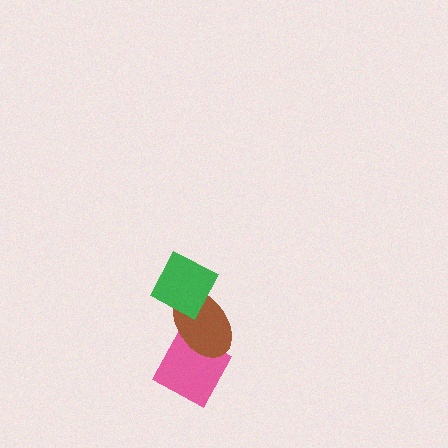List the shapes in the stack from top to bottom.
From top to bottom: the green diamond, the brown ellipse, the pink diamond.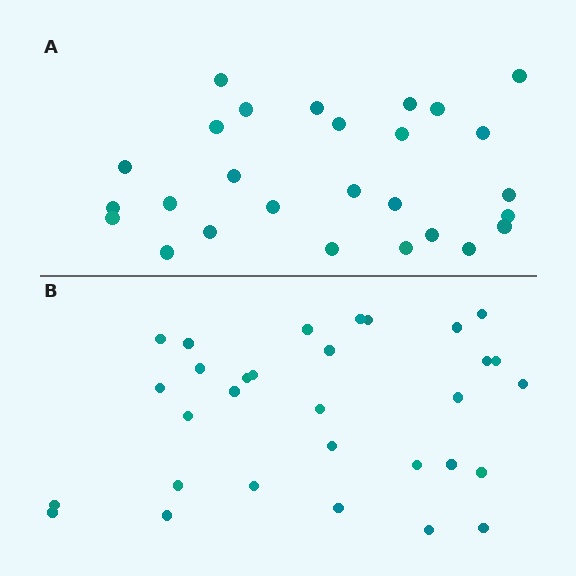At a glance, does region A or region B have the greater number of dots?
Region B (the bottom region) has more dots.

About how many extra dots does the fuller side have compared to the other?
Region B has about 4 more dots than region A.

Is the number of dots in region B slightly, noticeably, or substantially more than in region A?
Region B has only slightly more — the two regions are fairly close. The ratio is roughly 1.1 to 1.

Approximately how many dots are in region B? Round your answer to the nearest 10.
About 30 dots. (The exact count is 31, which rounds to 30.)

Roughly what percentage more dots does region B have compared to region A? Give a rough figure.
About 15% more.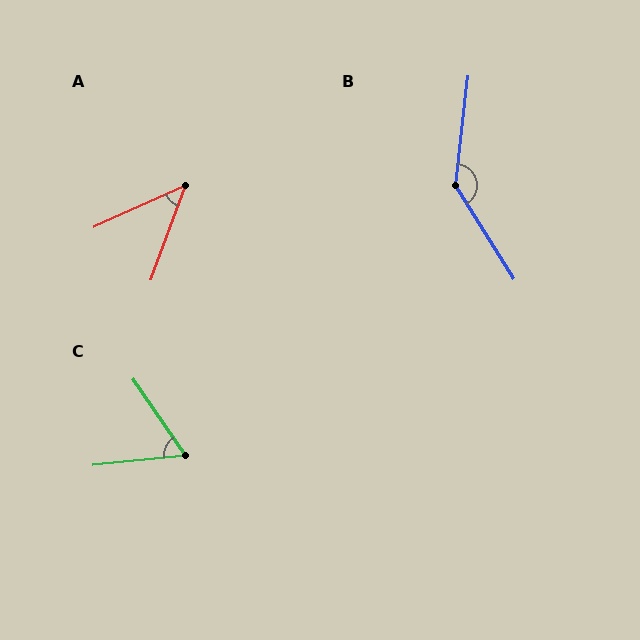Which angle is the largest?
B, at approximately 142 degrees.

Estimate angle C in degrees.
Approximately 61 degrees.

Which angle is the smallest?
A, at approximately 45 degrees.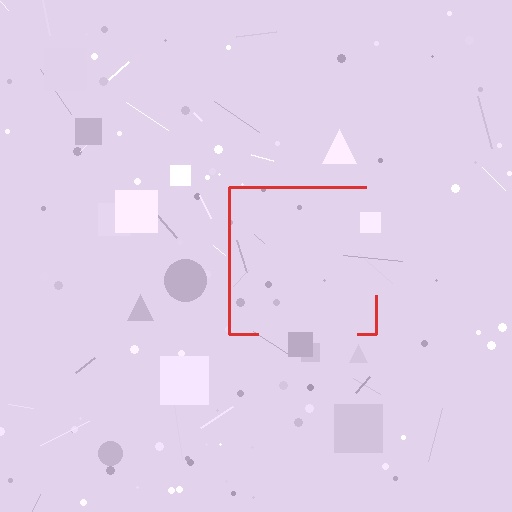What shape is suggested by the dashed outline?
The dashed outline suggests a square.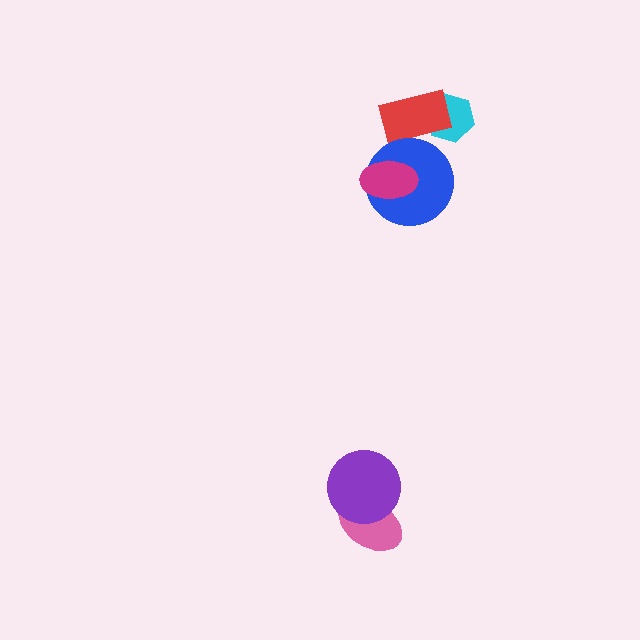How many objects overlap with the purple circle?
1 object overlaps with the purple circle.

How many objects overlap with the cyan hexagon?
1 object overlaps with the cyan hexagon.